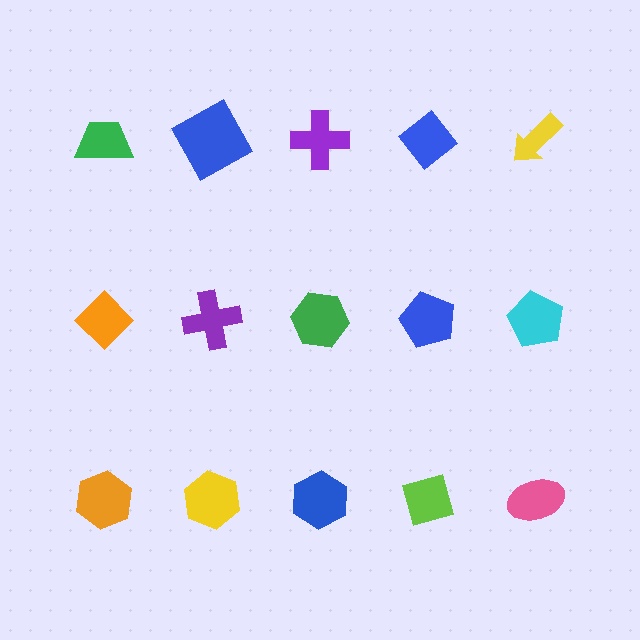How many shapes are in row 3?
5 shapes.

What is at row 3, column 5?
A pink ellipse.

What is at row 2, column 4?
A blue pentagon.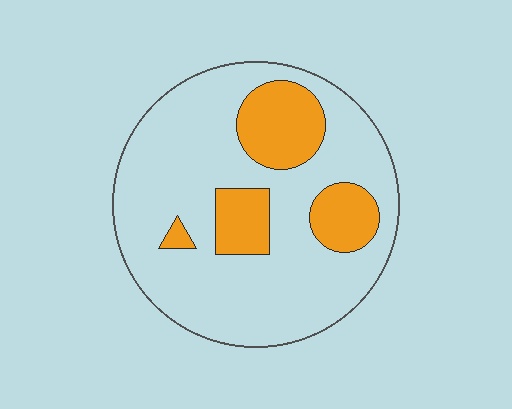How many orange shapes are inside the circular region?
4.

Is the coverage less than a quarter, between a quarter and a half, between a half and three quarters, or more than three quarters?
Less than a quarter.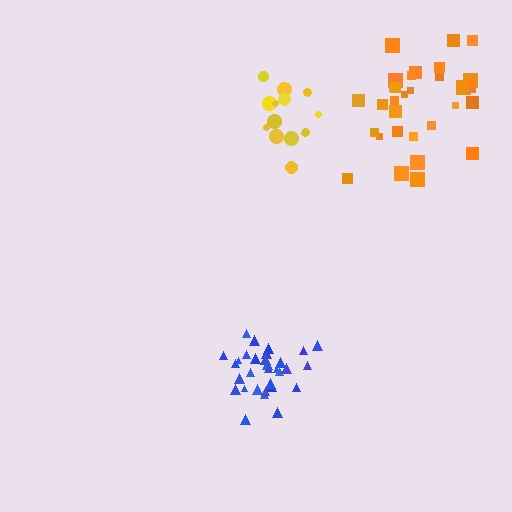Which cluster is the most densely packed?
Blue.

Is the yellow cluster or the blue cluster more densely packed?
Blue.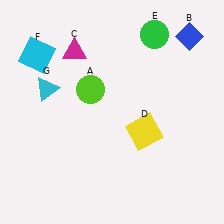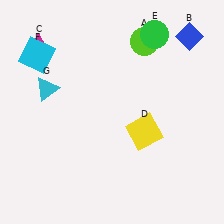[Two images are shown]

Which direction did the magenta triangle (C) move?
The magenta triangle (C) moved left.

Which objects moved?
The objects that moved are: the lime circle (A), the magenta triangle (C).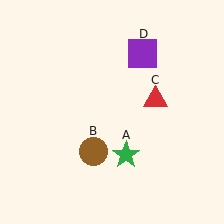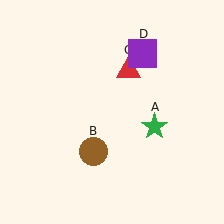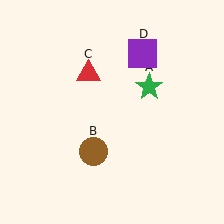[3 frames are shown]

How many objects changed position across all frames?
2 objects changed position: green star (object A), red triangle (object C).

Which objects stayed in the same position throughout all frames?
Brown circle (object B) and purple square (object D) remained stationary.